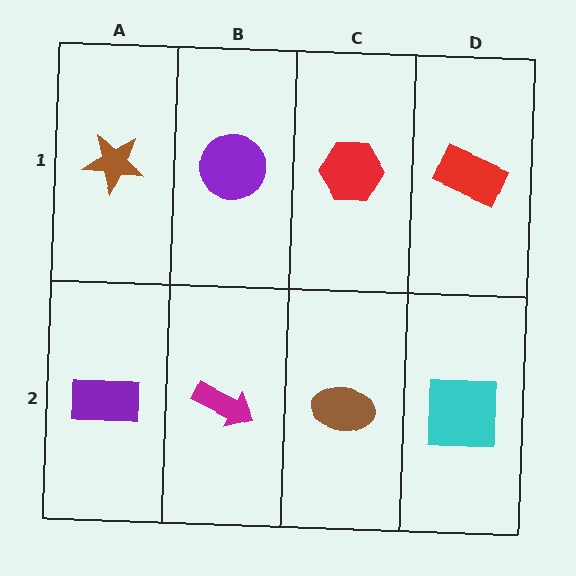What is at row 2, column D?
A cyan square.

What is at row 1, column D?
A red rectangle.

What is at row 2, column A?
A purple rectangle.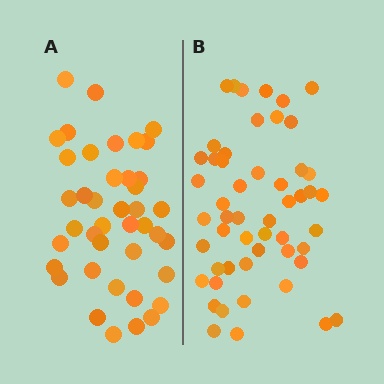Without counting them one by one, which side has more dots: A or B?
Region B (the right region) has more dots.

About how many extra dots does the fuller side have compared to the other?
Region B has roughly 12 or so more dots than region A.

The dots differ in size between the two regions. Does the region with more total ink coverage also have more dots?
No. Region A has more total ink coverage because its dots are larger, but region B actually contains more individual dots. Total area can be misleading — the number of items is what matters here.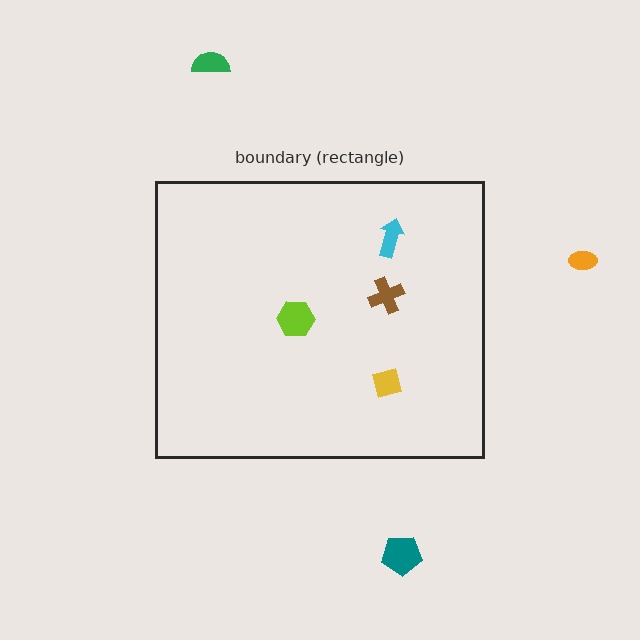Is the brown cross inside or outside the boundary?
Inside.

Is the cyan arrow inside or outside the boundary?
Inside.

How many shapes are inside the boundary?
4 inside, 3 outside.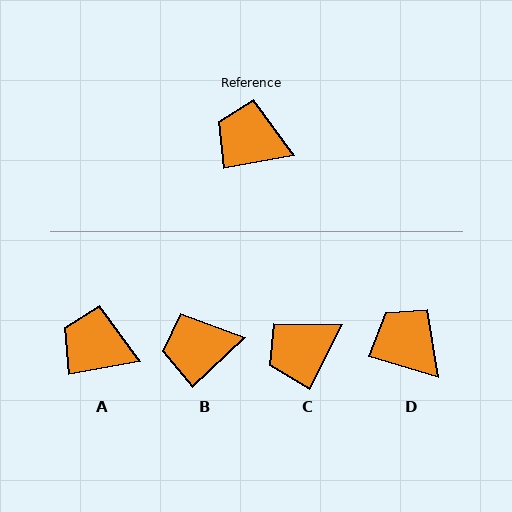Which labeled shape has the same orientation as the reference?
A.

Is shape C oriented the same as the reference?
No, it is off by about 53 degrees.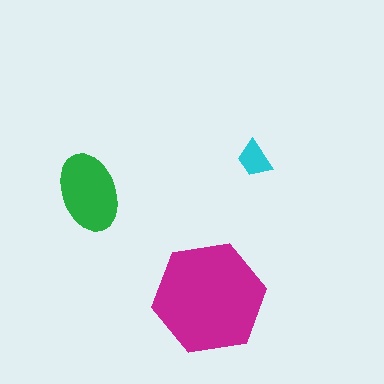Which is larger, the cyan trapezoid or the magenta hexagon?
The magenta hexagon.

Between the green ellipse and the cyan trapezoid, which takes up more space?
The green ellipse.